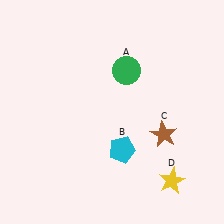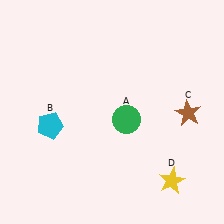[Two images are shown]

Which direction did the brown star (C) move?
The brown star (C) moved right.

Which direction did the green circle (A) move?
The green circle (A) moved down.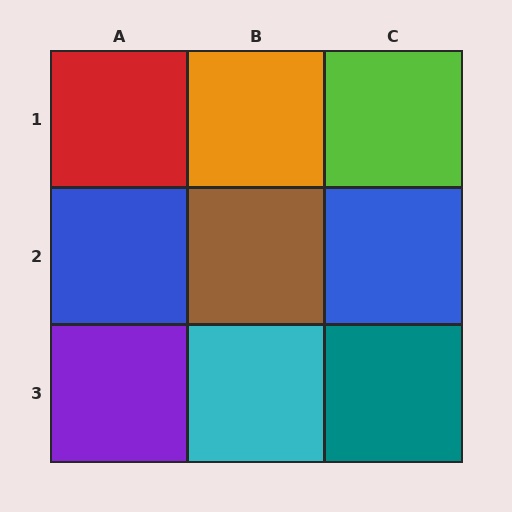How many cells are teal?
1 cell is teal.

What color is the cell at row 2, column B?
Brown.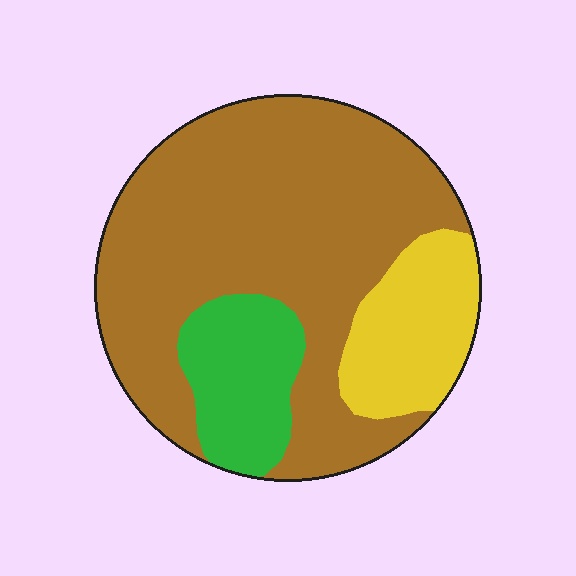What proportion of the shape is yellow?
Yellow covers about 15% of the shape.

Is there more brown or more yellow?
Brown.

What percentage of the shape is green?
Green covers 15% of the shape.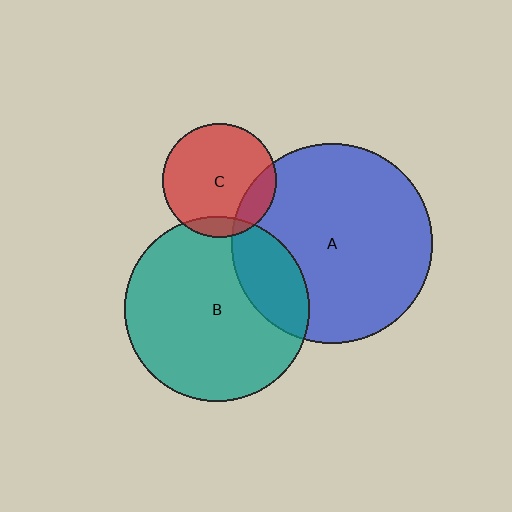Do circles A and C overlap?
Yes.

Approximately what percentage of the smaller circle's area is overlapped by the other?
Approximately 15%.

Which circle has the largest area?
Circle A (blue).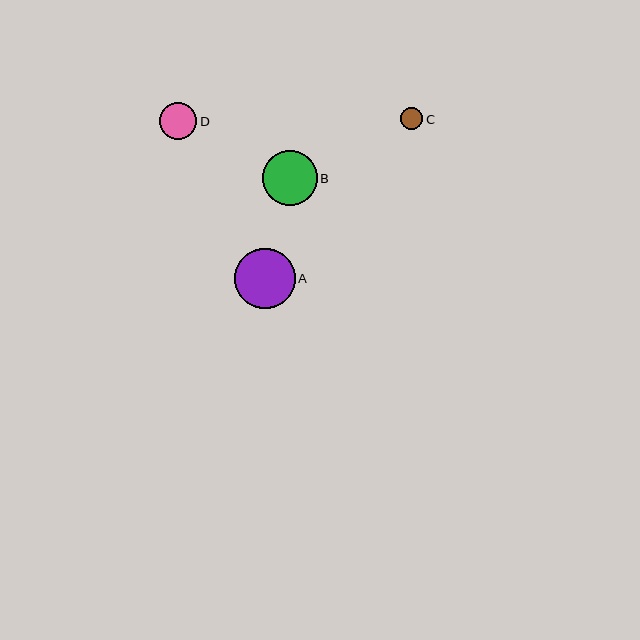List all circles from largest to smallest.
From largest to smallest: A, B, D, C.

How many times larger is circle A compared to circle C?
Circle A is approximately 2.7 times the size of circle C.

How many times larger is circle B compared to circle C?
Circle B is approximately 2.5 times the size of circle C.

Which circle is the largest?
Circle A is the largest with a size of approximately 60 pixels.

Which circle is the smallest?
Circle C is the smallest with a size of approximately 22 pixels.